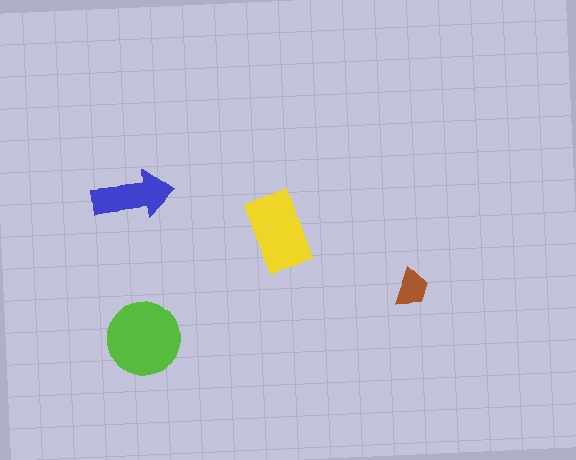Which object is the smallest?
The brown trapezoid.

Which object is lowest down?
The lime circle is bottommost.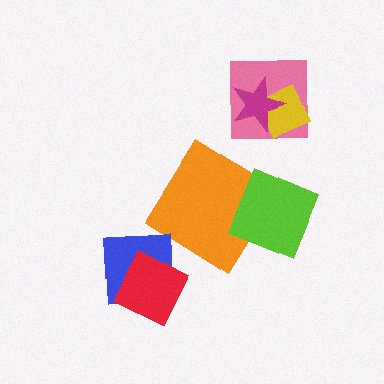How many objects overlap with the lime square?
1 object overlaps with the lime square.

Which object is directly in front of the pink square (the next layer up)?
The yellow diamond is directly in front of the pink square.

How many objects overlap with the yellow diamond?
2 objects overlap with the yellow diamond.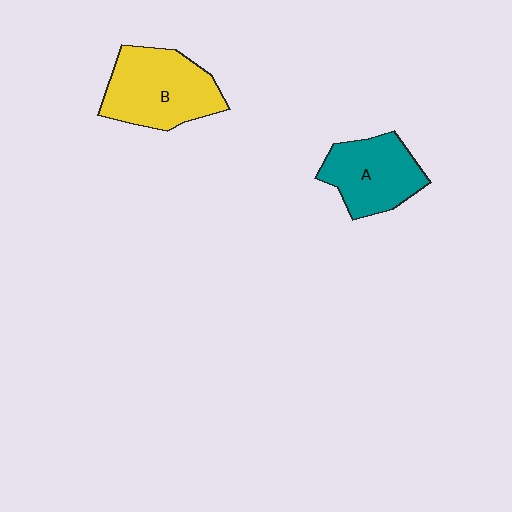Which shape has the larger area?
Shape B (yellow).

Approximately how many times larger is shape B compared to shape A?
Approximately 1.2 times.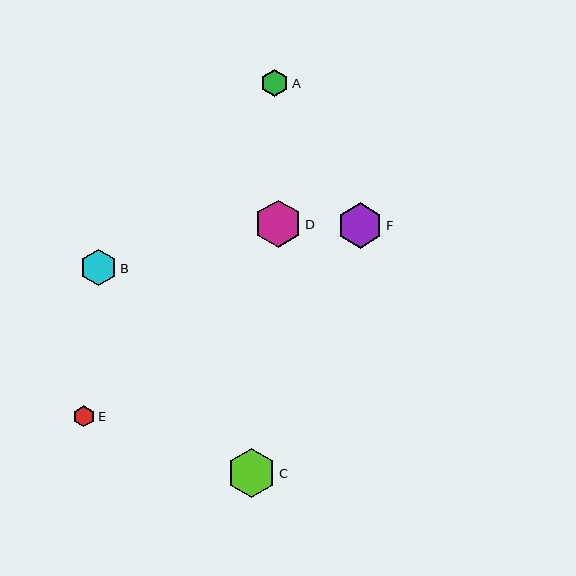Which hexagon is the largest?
Hexagon C is the largest with a size of approximately 48 pixels.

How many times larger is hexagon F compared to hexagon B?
Hexagon F is approximately 1.2 times the size of hexagon B.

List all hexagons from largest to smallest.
From largest to smallest: C, D, F, B, A, E.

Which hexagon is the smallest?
Hexagon E is the smallest with a size of approximately 21 pixels.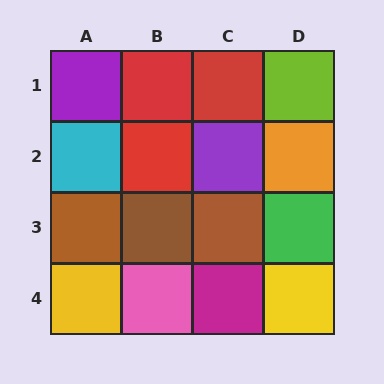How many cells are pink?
1 cell is pink.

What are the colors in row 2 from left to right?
Cyan, red, purple, orange.